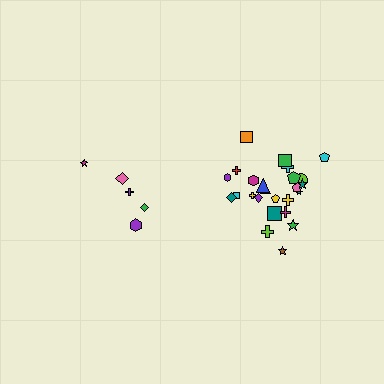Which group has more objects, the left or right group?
The right group.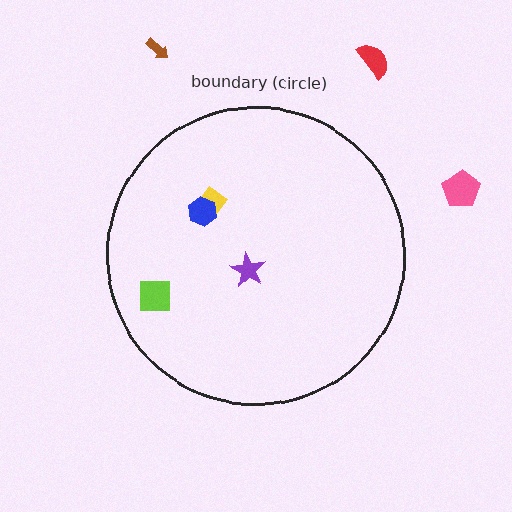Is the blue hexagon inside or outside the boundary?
Inside.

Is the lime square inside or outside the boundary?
Inside.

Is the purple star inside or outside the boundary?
Inside.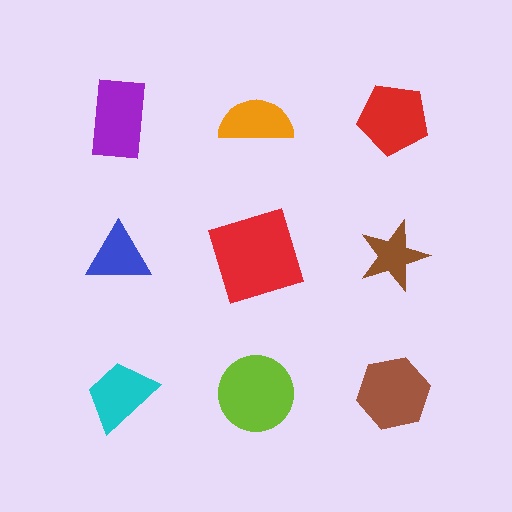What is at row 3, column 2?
A lime circle.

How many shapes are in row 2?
3 shapes.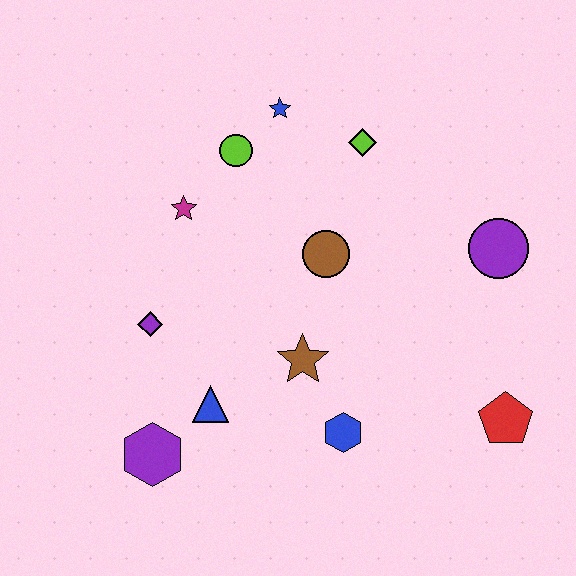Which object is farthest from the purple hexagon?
The purple circle is farthest from the purple hexagon.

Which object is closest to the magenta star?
The lime circle is closest to the magenta star.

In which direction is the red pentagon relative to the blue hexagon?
The red pentagon is to the right of the blue hexagon.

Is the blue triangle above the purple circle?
No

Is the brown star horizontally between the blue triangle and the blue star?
No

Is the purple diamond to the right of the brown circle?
No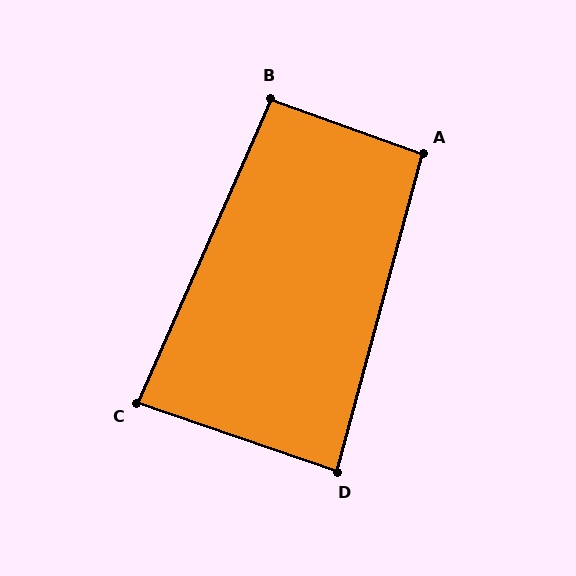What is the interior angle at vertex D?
Approximately 86 degrees (approximately right).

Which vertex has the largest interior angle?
A, at approximately 95 degrees.